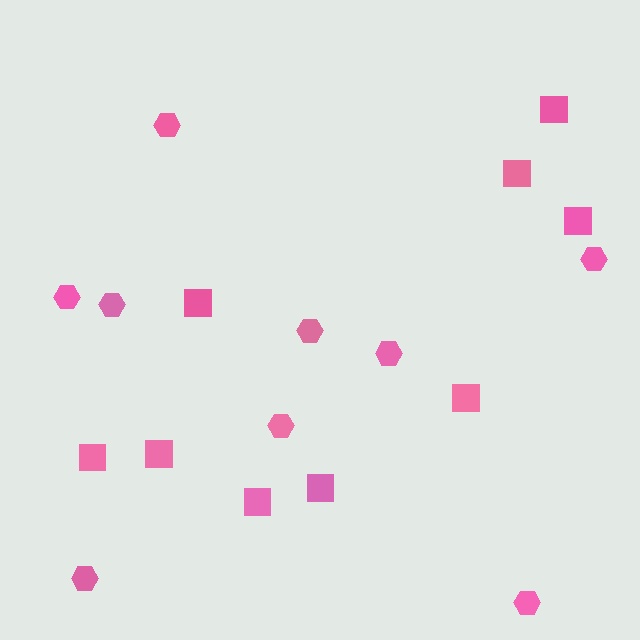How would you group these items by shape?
There are 2 groups: one group of squares (9) and one group of hexagons (9).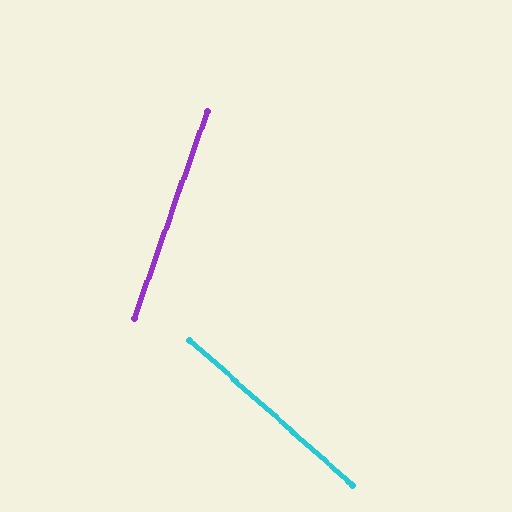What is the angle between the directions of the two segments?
Approximately 68 degrees.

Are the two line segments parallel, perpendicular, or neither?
Neither parallel nor perpendicular — they differ by about 68°.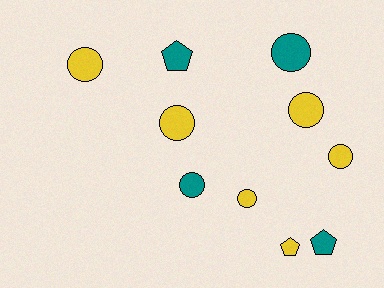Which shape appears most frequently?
Circle, with 7 objects.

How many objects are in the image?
There are 10 objects.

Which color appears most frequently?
Yellow, with 6 objects.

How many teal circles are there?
There are 2 teal circles.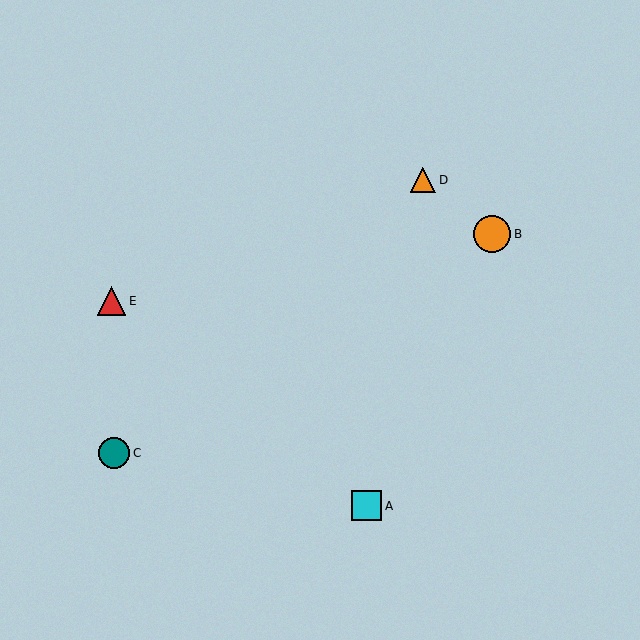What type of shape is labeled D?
Shape D is an orange triangle.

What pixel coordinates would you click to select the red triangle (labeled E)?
Click at (112, 301) to select the red triangle E.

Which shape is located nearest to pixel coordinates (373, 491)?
The cyan square (labeled A) at (366, 506) is nearest to that location.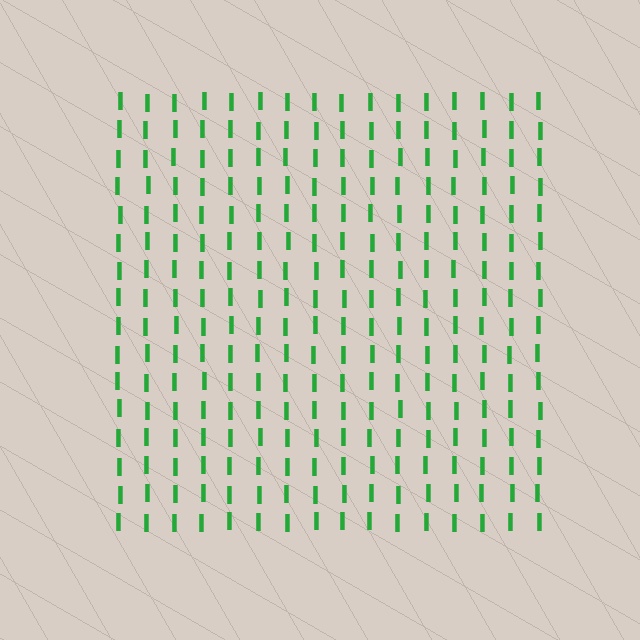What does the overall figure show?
The overall figure shows a square.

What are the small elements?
The small elements are letter I's.